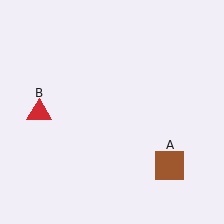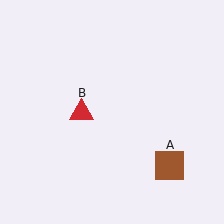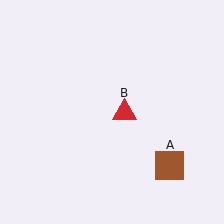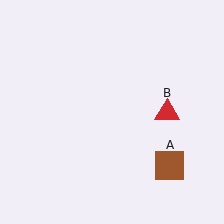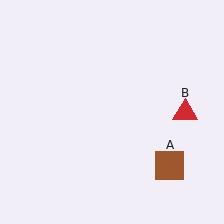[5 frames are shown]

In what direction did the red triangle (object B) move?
The red triangle (object B) moved right.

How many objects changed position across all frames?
1 object changed position: red triangle (object B).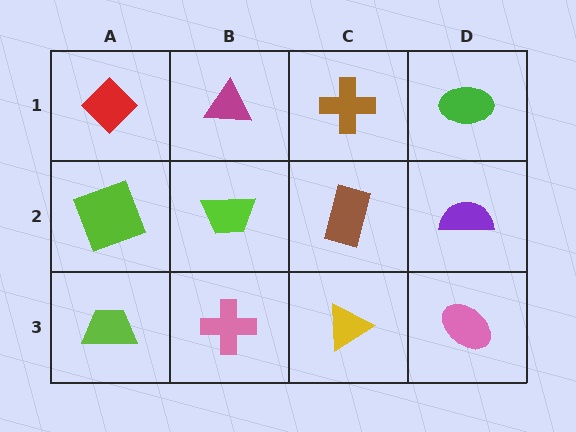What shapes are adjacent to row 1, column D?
A purple semicircle (row 2, column D), a brown cross (row 1, column C).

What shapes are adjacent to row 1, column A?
A lime square (row 2, column A), a magenta triangle (row 1, column B).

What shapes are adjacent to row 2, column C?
A brown cross (row 1, column C), a yellow triangle (row 3, column C), a lime trapezoid (row 2, column B), a purple semicircle (row 2, column D).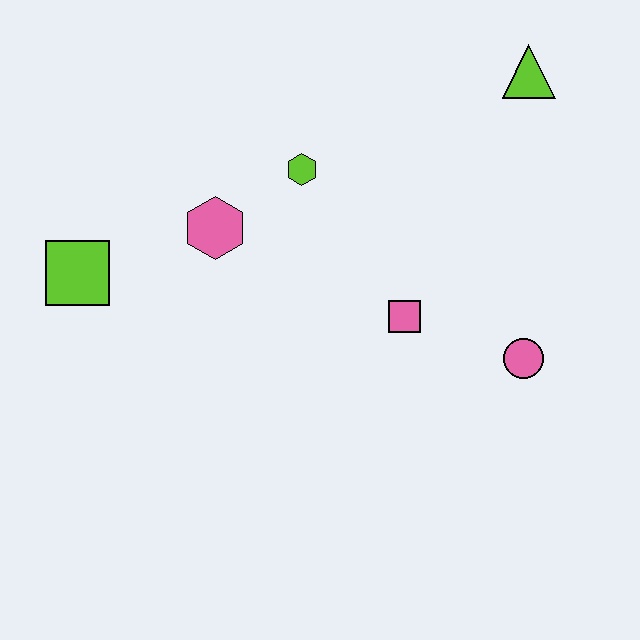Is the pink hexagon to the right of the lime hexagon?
No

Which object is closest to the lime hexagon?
The pink hexagon is closest to the lime hexagon.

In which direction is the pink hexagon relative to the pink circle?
The pink hexagon is to the left of the pink circle.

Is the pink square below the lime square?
Yes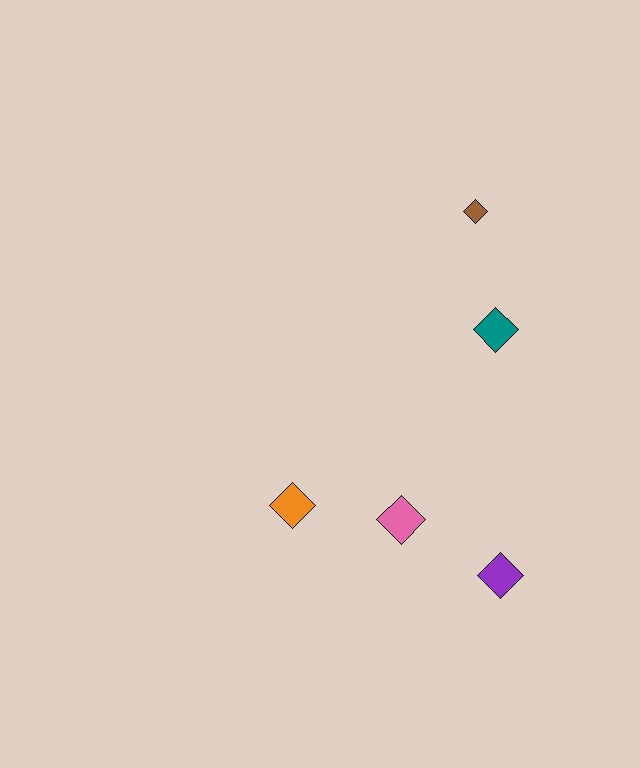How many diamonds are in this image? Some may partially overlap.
There are 5 diamonds.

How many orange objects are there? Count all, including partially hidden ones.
There is 1 orange object.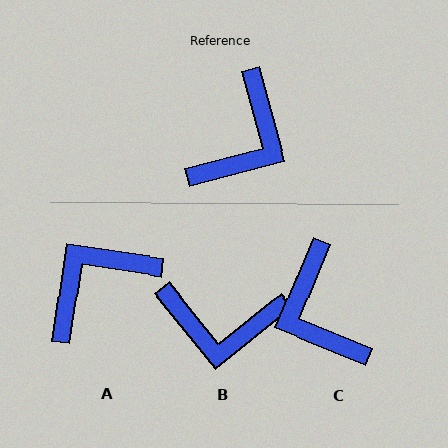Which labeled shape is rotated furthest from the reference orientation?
A, about 157 degrees away.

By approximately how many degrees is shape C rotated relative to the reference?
Approximately 128 degrees clockwise.